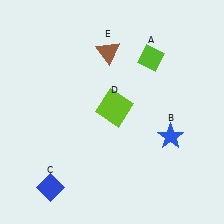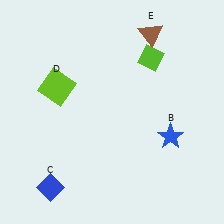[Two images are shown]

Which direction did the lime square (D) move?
The lime square (D) moved left.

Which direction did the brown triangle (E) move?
The brown triangle (E) moved right.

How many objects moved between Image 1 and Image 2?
2 objects moved between the two images.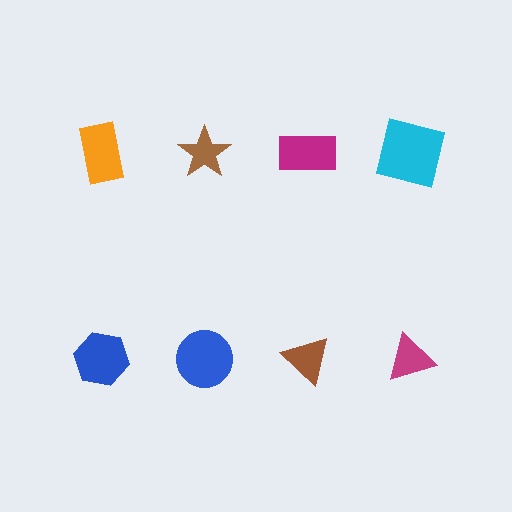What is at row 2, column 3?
A brown triangle.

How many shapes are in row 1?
4 shapes.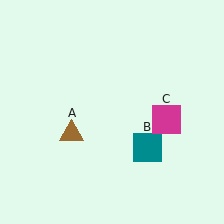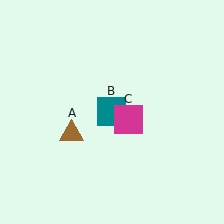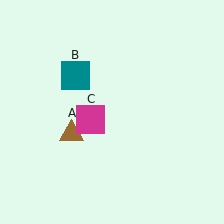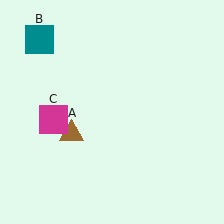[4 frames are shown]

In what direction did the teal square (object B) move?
The teal square (object B) moved up and to the left.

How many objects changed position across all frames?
2 objects changed position: teal square (object B), magenta square (object C).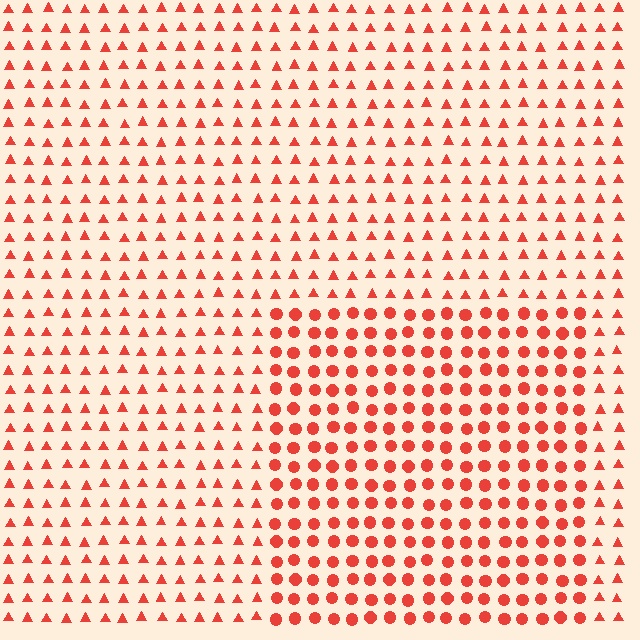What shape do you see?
I see a rectangle.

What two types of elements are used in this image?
The image uses circles inside the rectangle region and triangles outside it.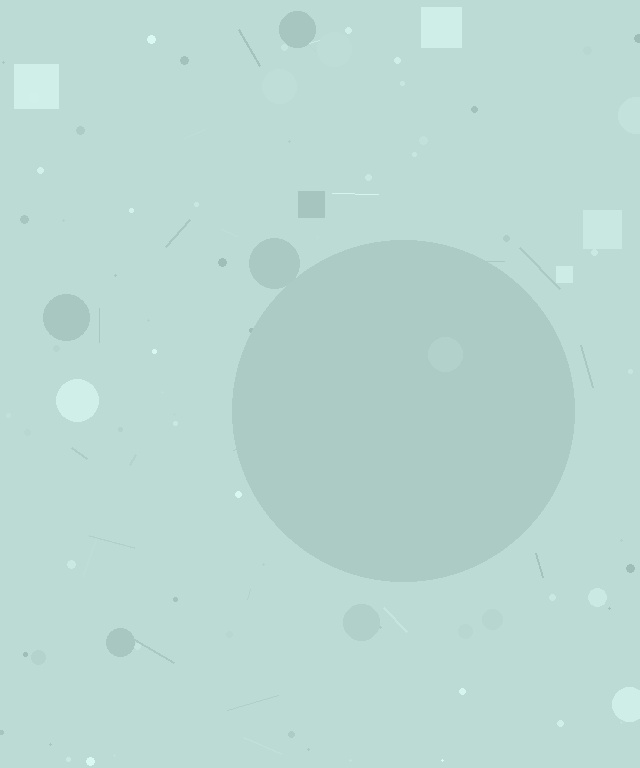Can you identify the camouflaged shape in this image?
The camouflaged shape is a circle.